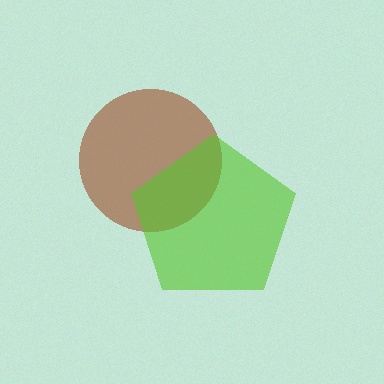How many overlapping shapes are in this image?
There are 2 overlapping shapes in the image.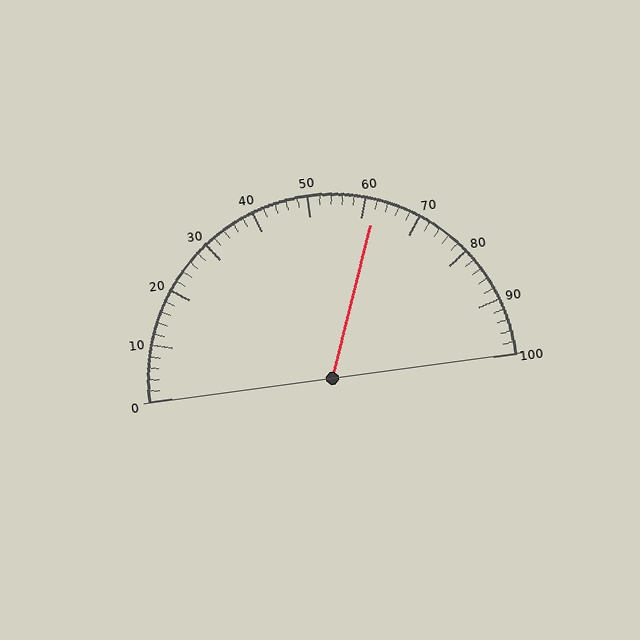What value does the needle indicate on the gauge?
The needle indicates approximately 62.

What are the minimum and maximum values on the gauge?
The gauge ranges from 0 to 100.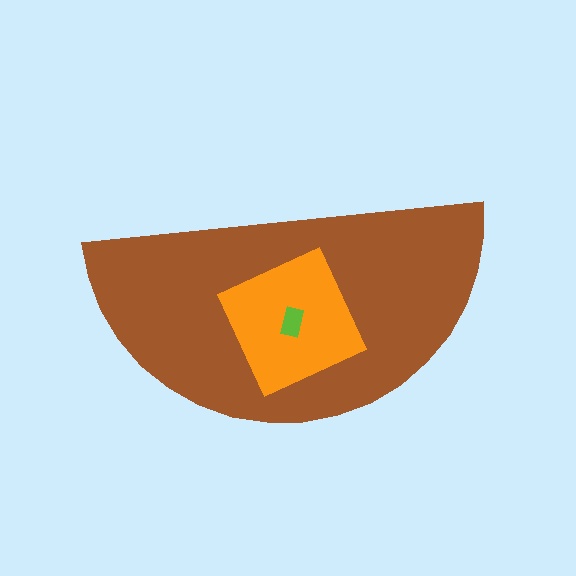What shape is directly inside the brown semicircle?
The orange square.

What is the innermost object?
The lime rectangle.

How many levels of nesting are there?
3.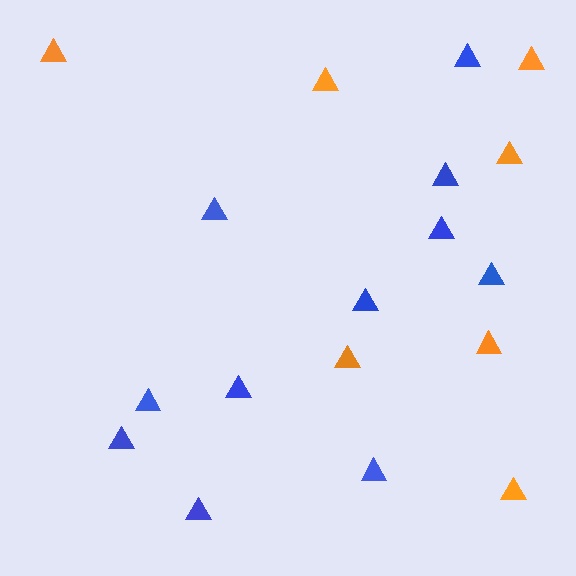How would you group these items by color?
There are 2 groups: one group of blue triangles (11) and one group of orange triangles (7).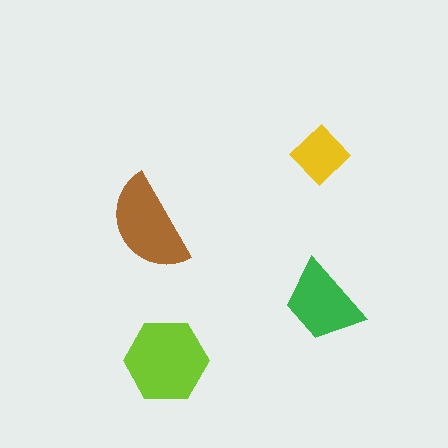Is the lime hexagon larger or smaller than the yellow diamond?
Larger.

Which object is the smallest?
The yellow diamond.